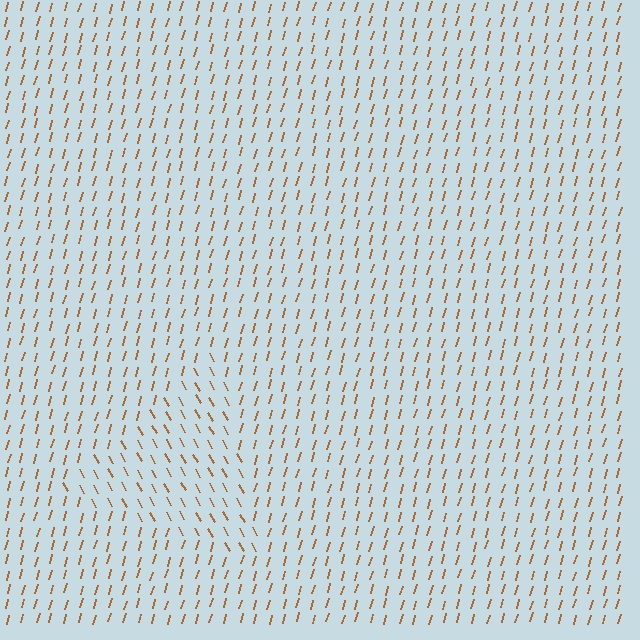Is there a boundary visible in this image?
Yes, there is a texture boundary formed by a change in line orientation.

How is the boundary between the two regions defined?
The boundary is defined purely by a change in line orientation (approximately 45 degrees difference). All lines are the same color and thickness.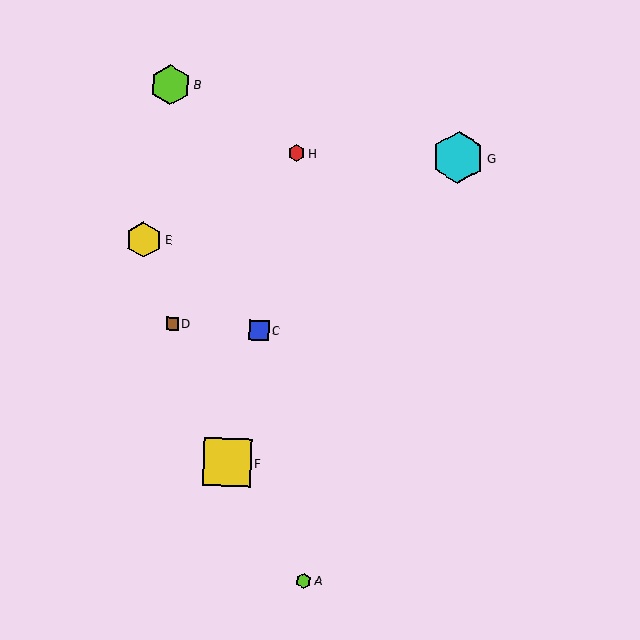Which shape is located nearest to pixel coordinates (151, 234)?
The yellow hexagon (labeled E) at (144, 240) is nearest to that location.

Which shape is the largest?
The cyan hexagon (labeled G) is the largest.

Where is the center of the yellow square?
The center of the yellow square is at (227, 462).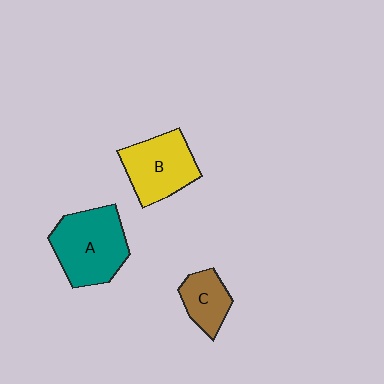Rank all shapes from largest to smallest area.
From largest to smallest: A (teal), B (yellow), C (brown).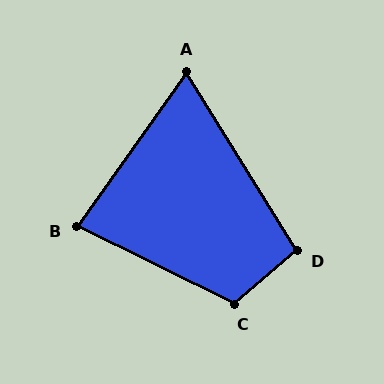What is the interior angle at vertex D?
Approximately 99 degrees (obtuse).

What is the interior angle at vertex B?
Approximately 81 degrees (acute).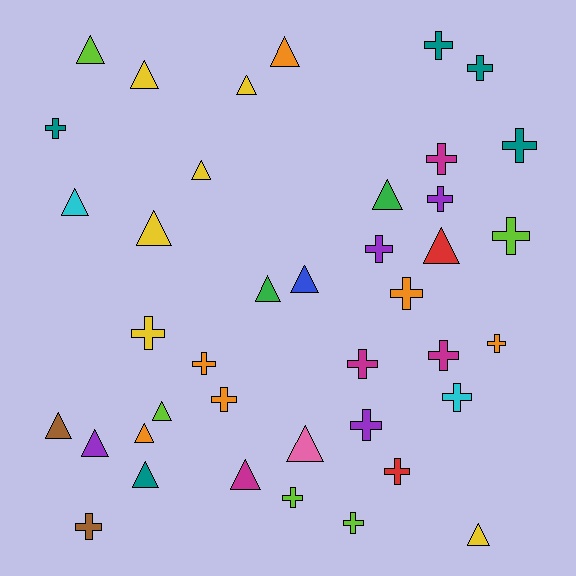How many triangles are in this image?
There are 19 triangles.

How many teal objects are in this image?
There are 5 teal objects.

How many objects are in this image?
There are 40 objects.